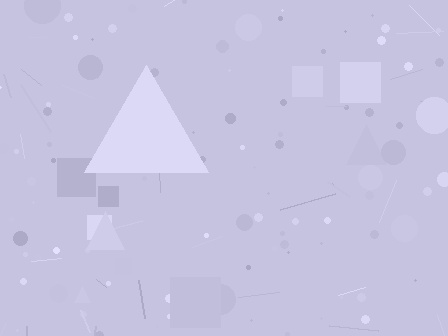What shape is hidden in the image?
A triangle is hidden in the image.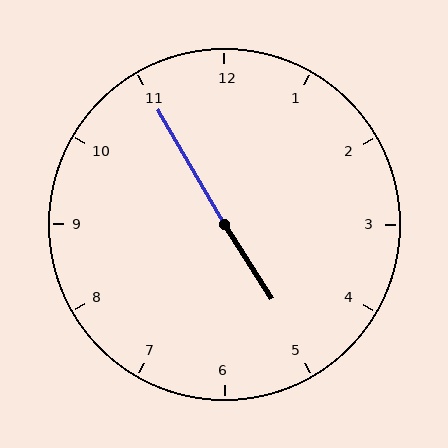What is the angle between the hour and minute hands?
Approximately 178 degrees.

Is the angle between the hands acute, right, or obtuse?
It is obtuse.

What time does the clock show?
4:55.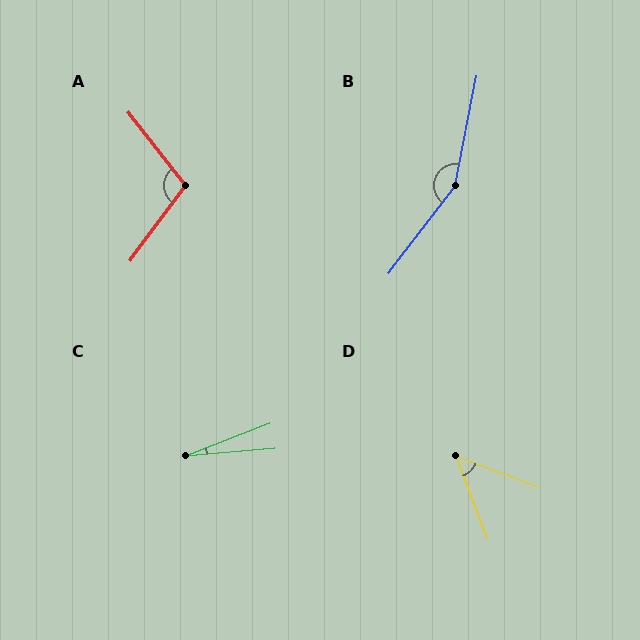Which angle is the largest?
B, at approximately 153 degrees.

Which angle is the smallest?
C, at approximately 16 degrees.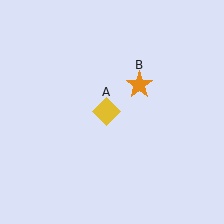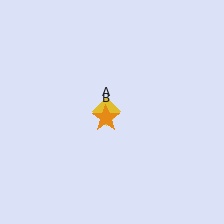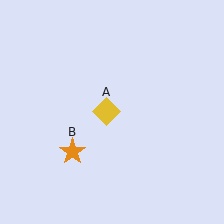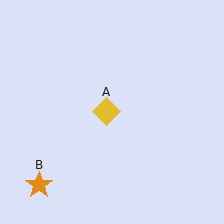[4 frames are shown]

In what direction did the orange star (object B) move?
The orange star (object B) moved down and to the left.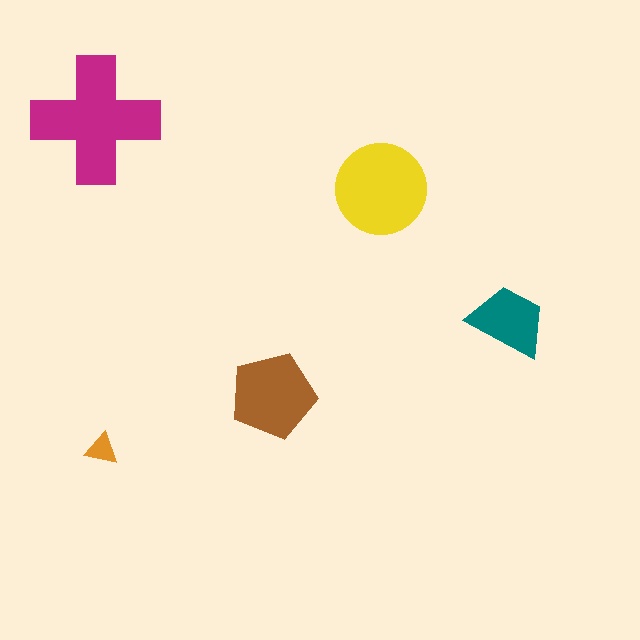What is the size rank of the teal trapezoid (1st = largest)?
4th.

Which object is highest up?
The magenta cross is topmost.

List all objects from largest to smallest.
The magenta cross, the yellow circle, the brown pentagon, the teal trapezoid, the orange triangle.